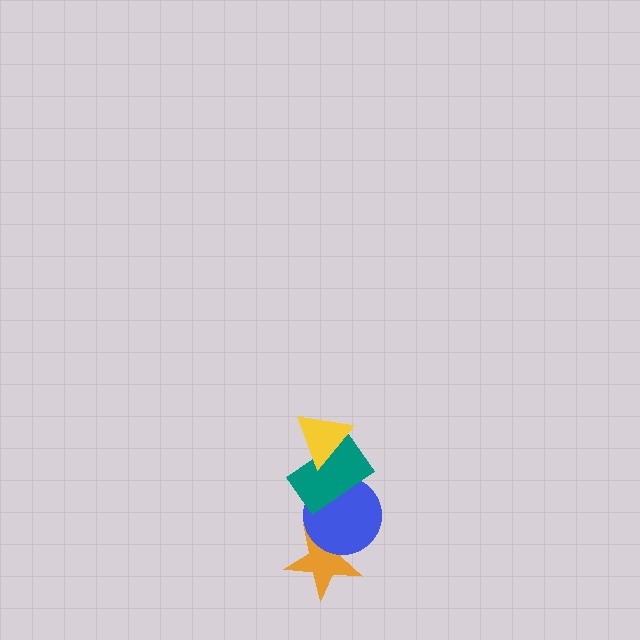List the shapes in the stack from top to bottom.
From top to bottom: the yellow triangle, the teal rectangle, the blue circle, the orange star.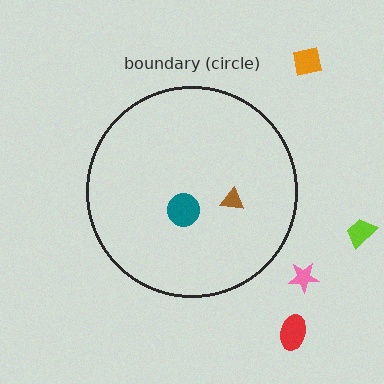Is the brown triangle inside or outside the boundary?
Inside.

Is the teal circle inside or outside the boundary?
Inside.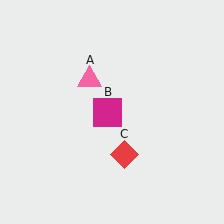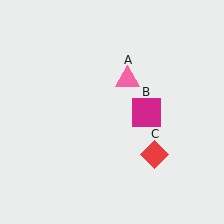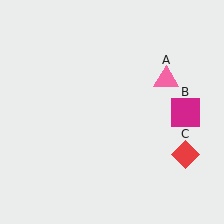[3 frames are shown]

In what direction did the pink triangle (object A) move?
The pink triangle (object A) moved right.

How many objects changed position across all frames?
3 objects changed position: pink triangle (object A), magenta square (object B), red diamond (object C).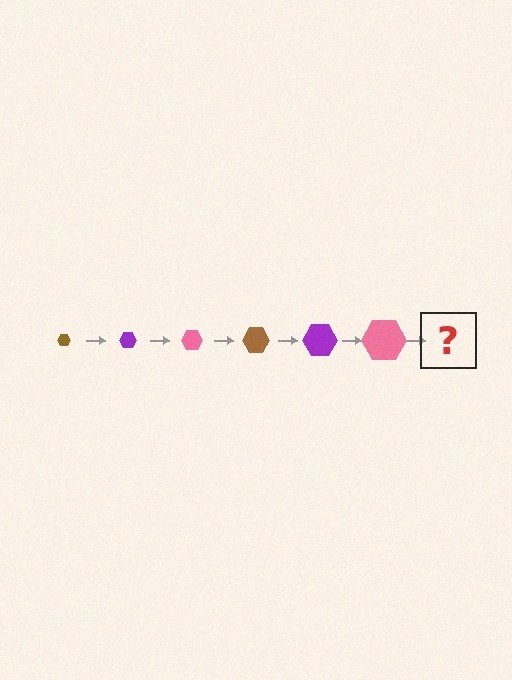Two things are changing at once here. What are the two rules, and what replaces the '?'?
The two rules are that the hexagon grows larger each step and the color cycles through brown, purple, and pink. The '?' should be a brown hexagon, larger than the previous one.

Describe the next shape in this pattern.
It should be a brown hexagon, larger than the previous one.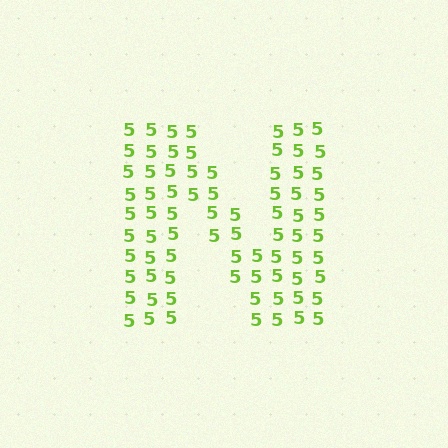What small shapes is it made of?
It is made of small digit 5's.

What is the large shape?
The large shape is the letter N.